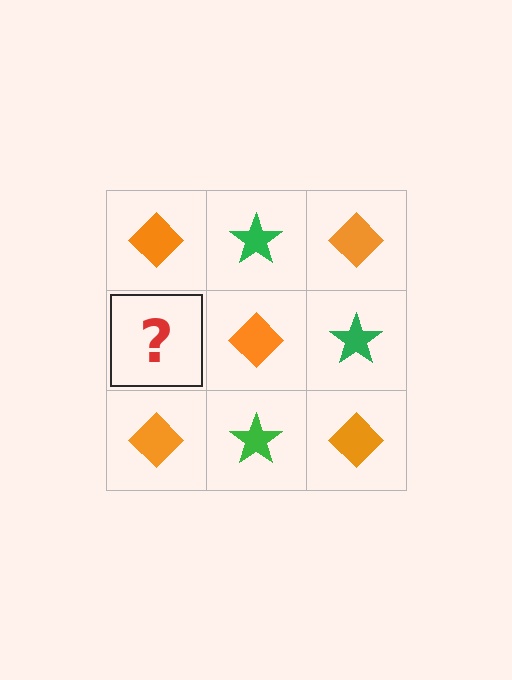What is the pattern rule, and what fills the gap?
The rule is that it alternates orange diamond and green star in a checkerboard pattern. The gap should be filled with a green star.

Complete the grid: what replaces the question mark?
The question mark should be replaced with a green star.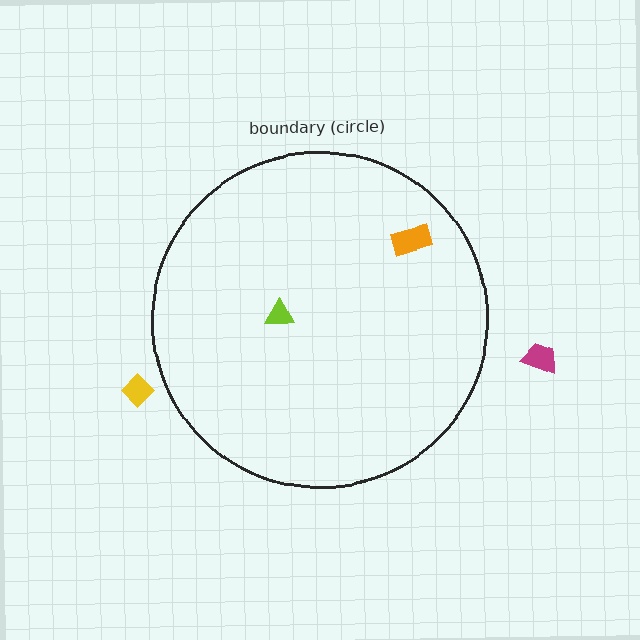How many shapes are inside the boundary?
2 inside, 2 outside.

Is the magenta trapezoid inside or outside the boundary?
Outside.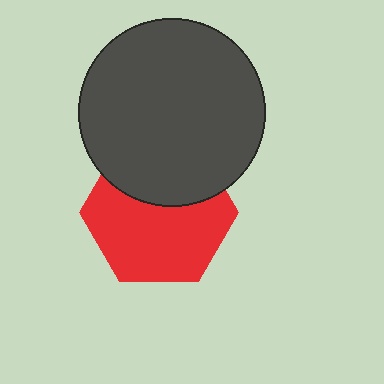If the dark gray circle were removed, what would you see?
You would see the complete red hexagon.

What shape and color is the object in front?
The object in front is a dark gray circle.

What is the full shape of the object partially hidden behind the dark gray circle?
The partially hidden object is a red hexagon.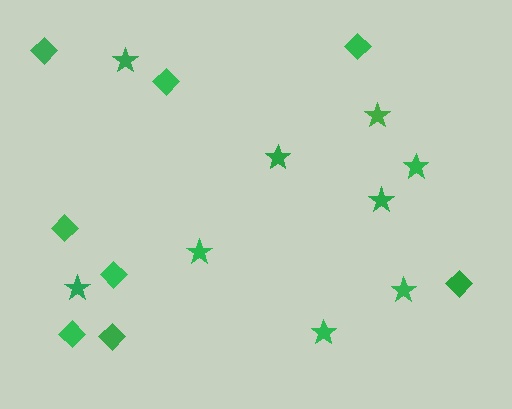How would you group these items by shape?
There are 2 groups: one group of diamonds (8) and one group of stars (9).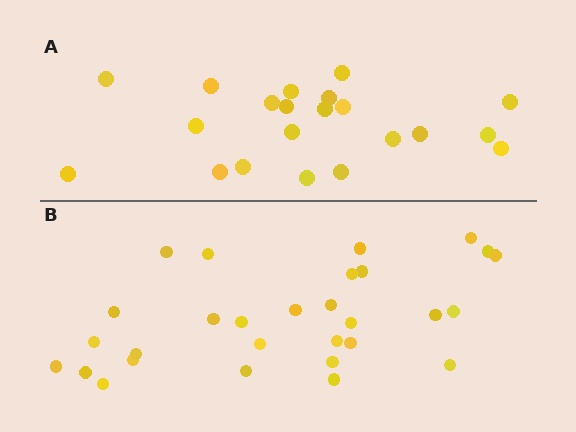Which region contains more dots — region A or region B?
Region B (the bottom region) has more dots.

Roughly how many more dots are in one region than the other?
Region B has roughly 8 or so more dots than region A.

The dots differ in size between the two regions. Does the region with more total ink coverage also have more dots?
No. Region A has more total ink coverage because its dots are larger, but region B actually contains more individual dots. Total area can be misleading — the number of items is what matters here.